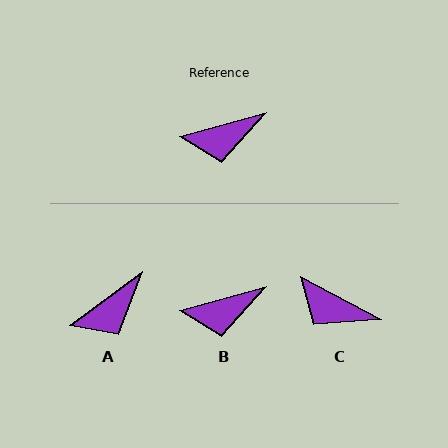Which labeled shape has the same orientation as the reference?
B.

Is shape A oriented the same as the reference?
No, it is off by about 21 degrees.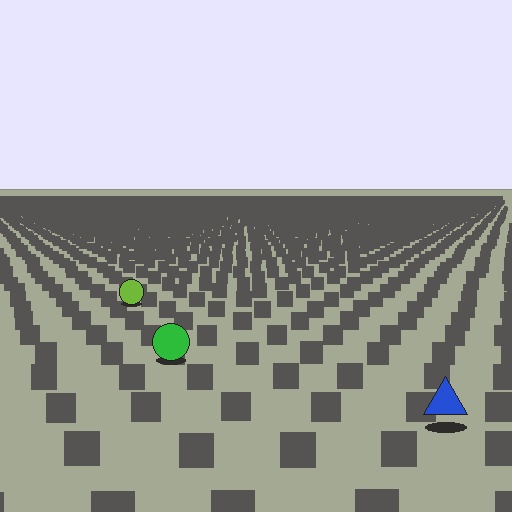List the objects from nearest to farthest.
From nearest to farthest: the blue triangle, the green circle, the lime circle.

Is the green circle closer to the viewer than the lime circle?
Yes. The green circle is closer — you can tell from the texture gradient: the ground texture is coarser near it.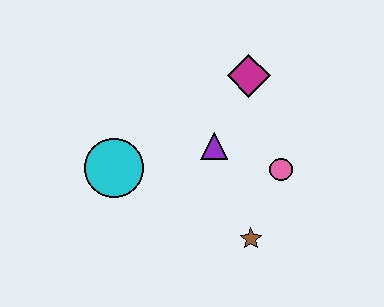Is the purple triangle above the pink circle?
Yes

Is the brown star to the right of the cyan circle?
Yes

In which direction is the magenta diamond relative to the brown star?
The magenta diamond is above the brown star.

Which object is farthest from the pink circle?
The cyan circle is farthest from the pink circle.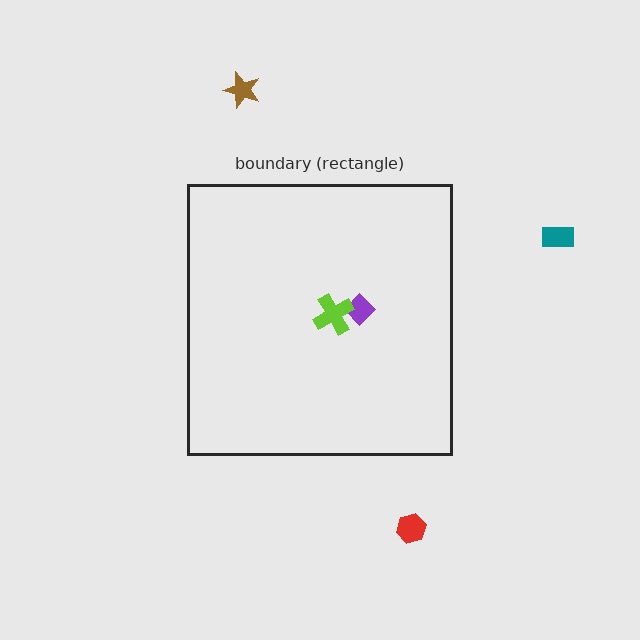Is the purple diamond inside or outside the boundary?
Inside.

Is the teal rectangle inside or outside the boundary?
Outside.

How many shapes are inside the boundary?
2 inside, 3 outside.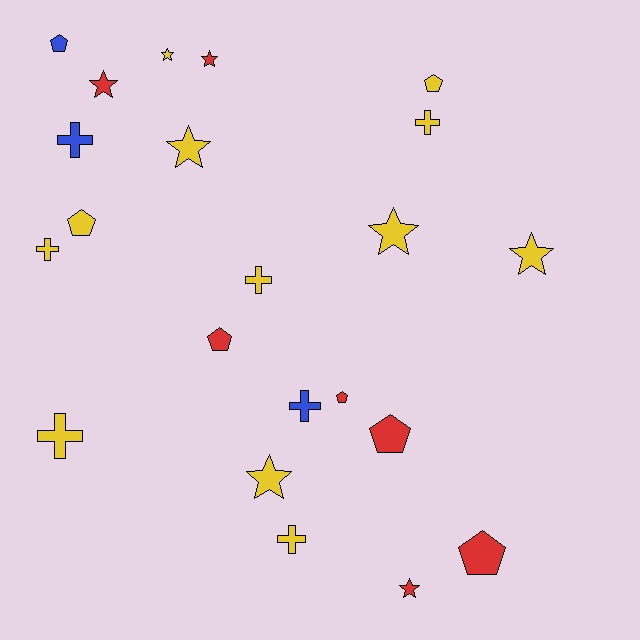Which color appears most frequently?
Yellow, with 12 objects.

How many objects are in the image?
There are 22 objects.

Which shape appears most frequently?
Star, with 8 objects.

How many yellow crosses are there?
There are 5 yellow crosses.